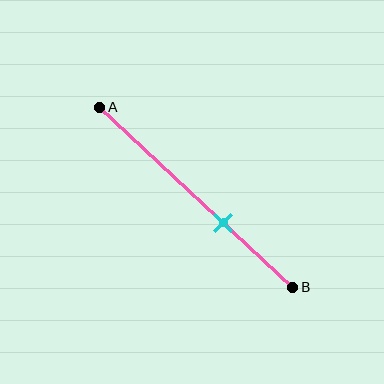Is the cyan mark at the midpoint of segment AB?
No, the mark is at about 65% from A, not at the 50% midpoint.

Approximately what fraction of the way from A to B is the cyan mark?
The cyan mark is approximately 65% of the way from A to B.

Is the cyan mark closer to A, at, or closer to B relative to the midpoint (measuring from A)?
The cyan mark is closer to point B than the midpoint of segment AB.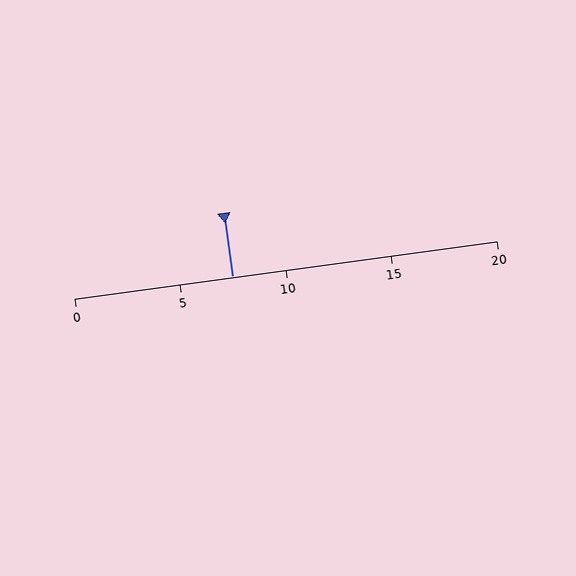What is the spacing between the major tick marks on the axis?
The major ticks are spaced 5 apart.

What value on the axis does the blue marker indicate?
The marker indicates approximately 7.5.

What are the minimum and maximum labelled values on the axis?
The axis runs from 0 to 20.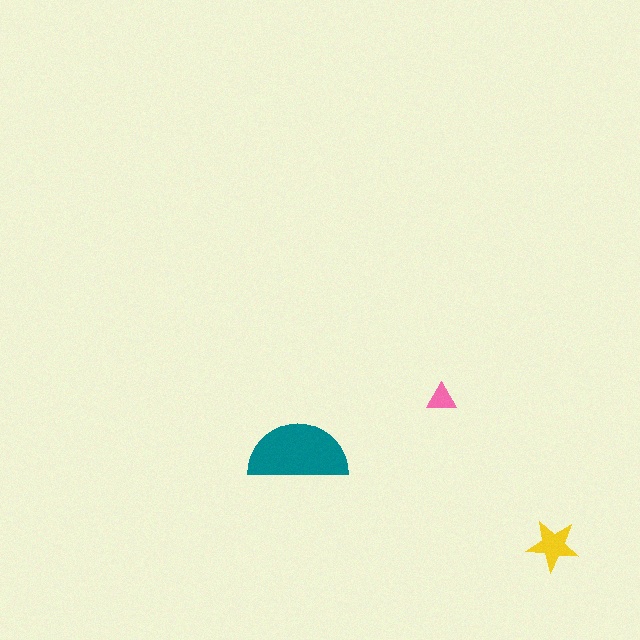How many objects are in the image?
There are 3 objects in the image.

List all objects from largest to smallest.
The teal semicircle, the yellow star, the pink triangle.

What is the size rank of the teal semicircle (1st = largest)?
1st.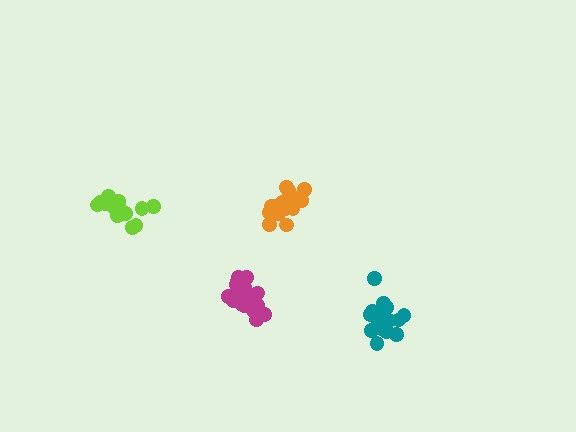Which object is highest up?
The orange cluster is topmost.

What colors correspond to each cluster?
The clusters are colored: magenta, lime, orange, teal.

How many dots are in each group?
Group 1: 21 dots, Group 2: 16 dots, Group 3: 16 dots, Group 4: 16 dots (69 total).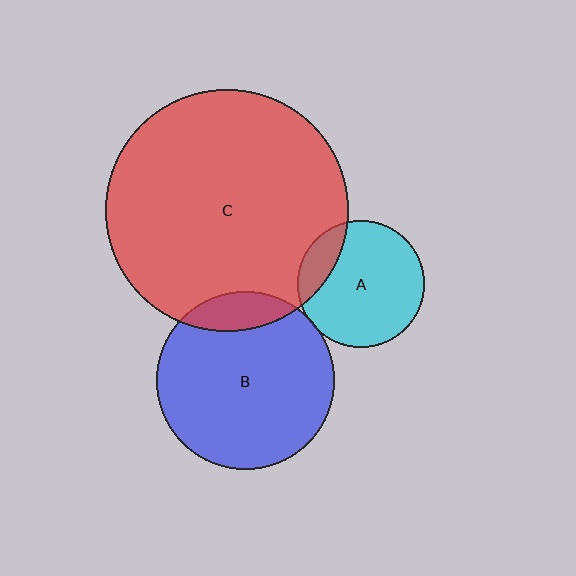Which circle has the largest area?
Circle C (red).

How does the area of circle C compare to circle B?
Approximately 1.9 times.